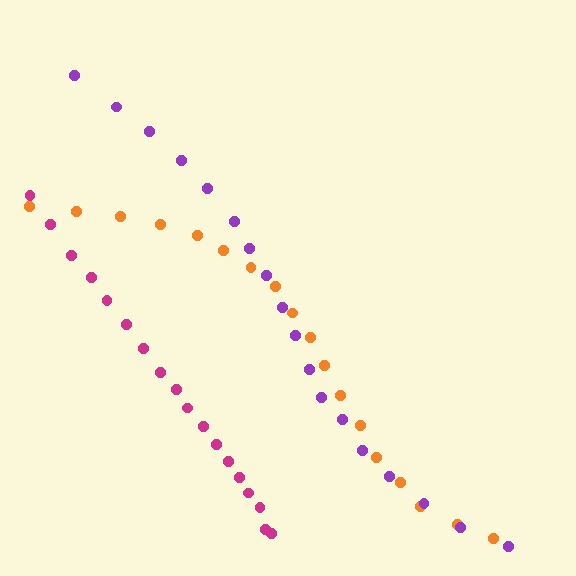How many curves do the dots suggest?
There are 3 distinct paths.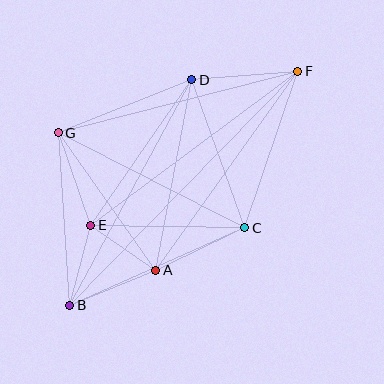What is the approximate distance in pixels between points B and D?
The distance between B and D is approximately 257 pixels.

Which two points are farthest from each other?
Points B and F are farthest from each other.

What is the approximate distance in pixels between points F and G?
The distance between F and G is approximately 247 pixels.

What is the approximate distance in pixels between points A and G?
The distance between A and G is approximately 168 pixels.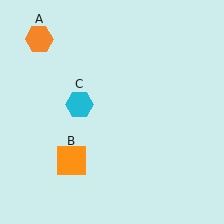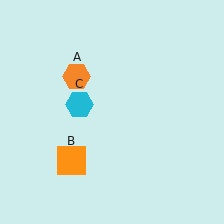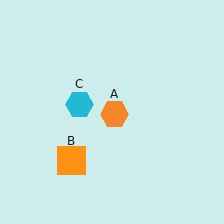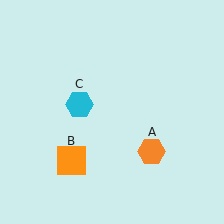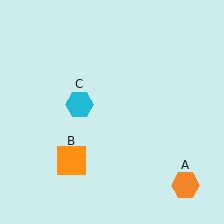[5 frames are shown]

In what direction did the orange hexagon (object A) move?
The orange hexagon (object A) moved down and to the right.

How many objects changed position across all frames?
1 object changed position: orange hexagon (object A).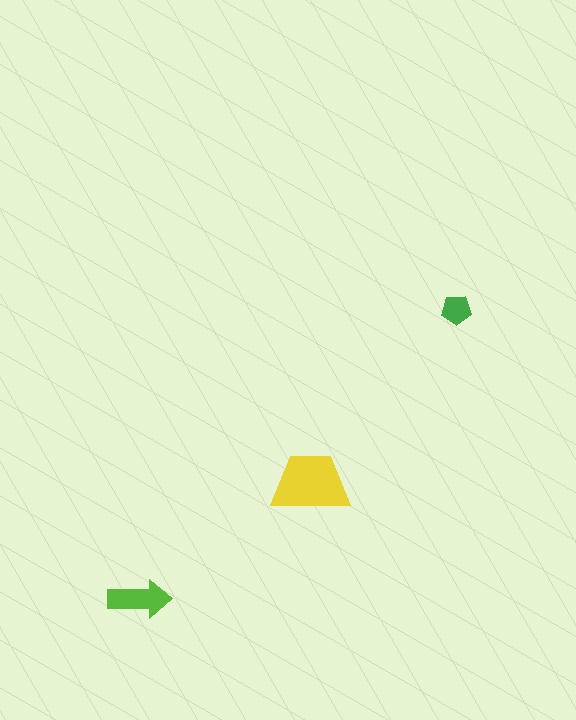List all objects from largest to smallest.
The yellow trapezoid, the lime arrow, the green pentagon.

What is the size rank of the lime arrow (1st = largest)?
2nd.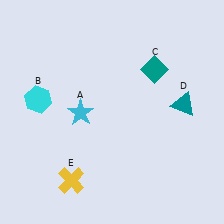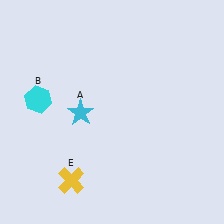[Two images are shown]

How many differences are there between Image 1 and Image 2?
There are 2 differences between the two images.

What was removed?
The teal diamond (C), the teal triangle (D) were removed in Image 2.